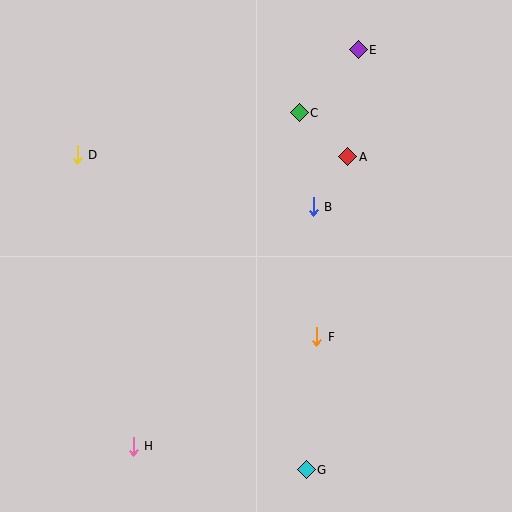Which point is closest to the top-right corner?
Point E is closest to the top-right corner.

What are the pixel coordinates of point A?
Point A is at (348, 157).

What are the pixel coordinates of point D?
Point D is at (77, 155).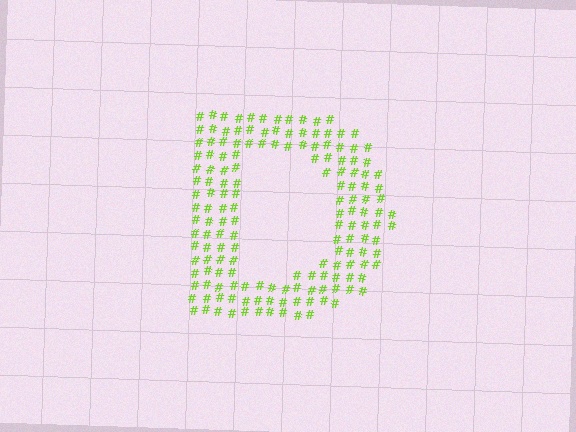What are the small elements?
The small elements are hash symbols.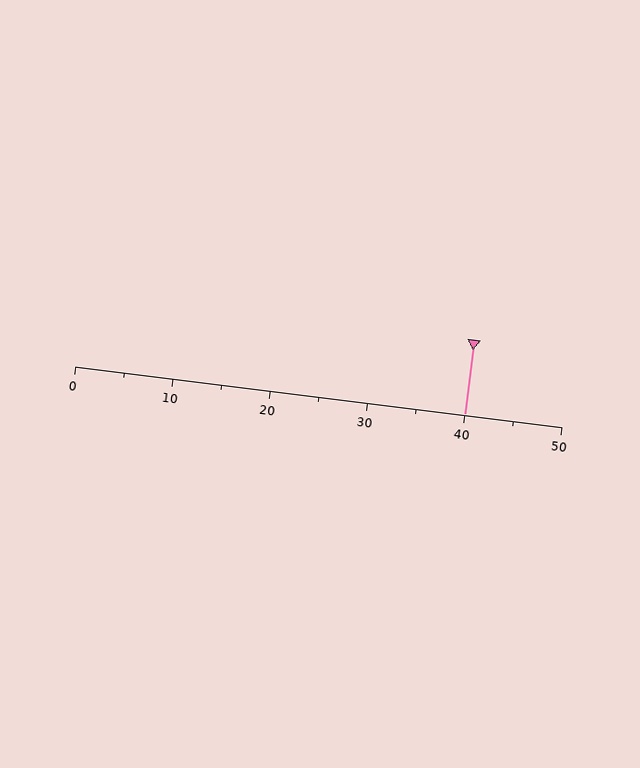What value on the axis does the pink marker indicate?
The marker indicates approximately 40.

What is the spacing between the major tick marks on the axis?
The major ticks are spaced 10 apart.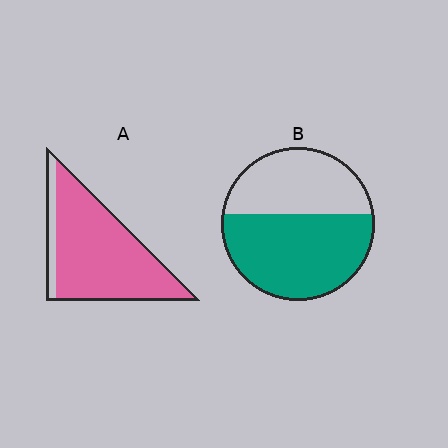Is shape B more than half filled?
Yes.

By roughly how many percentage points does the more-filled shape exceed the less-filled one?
By roughly 30 percentage points (A over B).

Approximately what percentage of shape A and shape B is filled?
A is approximately 85% and B is approximately 60%.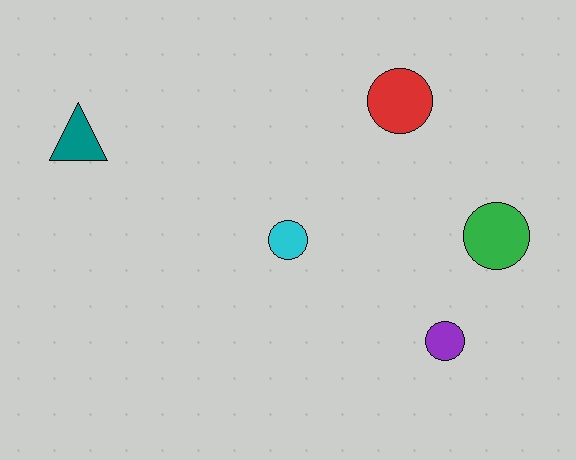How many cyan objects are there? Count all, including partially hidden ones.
There is 1 cyan object.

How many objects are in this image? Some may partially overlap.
There are 5 objects.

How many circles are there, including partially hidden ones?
There are 4 circles.